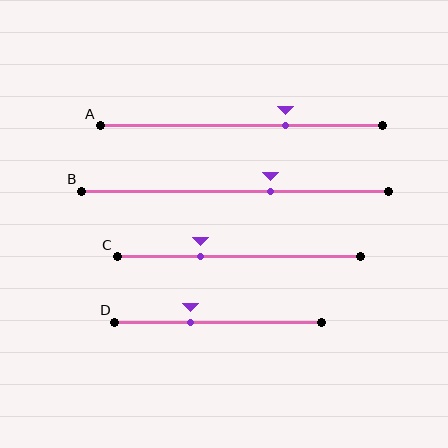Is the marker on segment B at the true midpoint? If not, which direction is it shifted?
No, the marker on segment B is shifted to the right by about 12% of the segment length.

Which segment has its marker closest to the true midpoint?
Segment B has its marker closest to the true midpoint.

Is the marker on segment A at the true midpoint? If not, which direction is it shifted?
No, the marker on segment A is shifted to the right by about 15% of the segment length.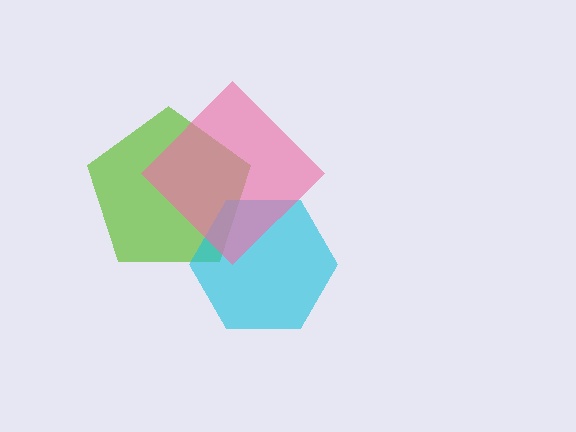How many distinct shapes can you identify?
There are 3 distinct shapes: a lime pentagon, a cyan hexagon, a pink diamond.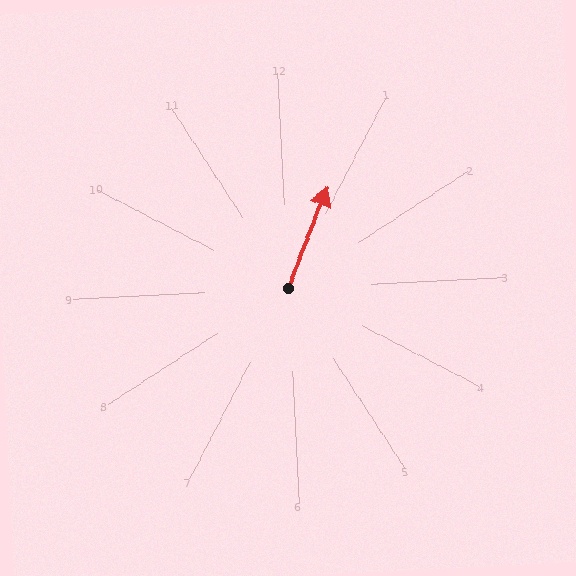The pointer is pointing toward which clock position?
Roughly 1 o'clock.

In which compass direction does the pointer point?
Northeast.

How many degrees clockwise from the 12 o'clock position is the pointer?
Approximately 24 degrees.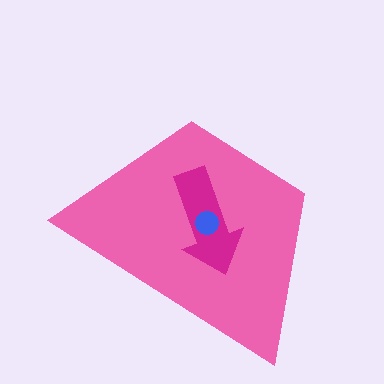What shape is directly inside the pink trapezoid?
The magenta arrow.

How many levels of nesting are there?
3.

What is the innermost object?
The blue circle.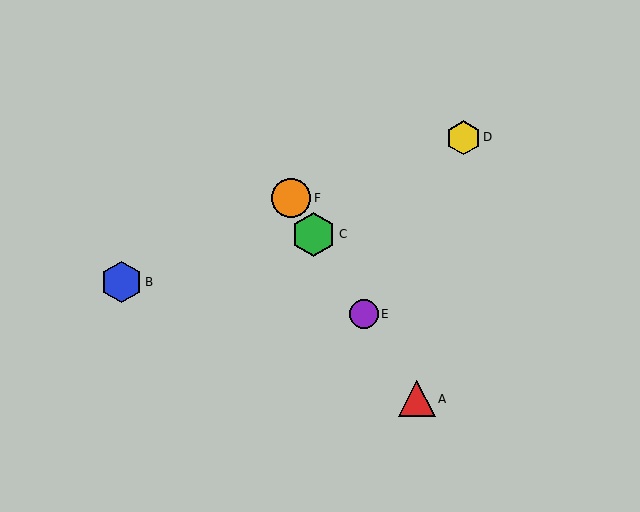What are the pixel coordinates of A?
Object A is at (417, 399).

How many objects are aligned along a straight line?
4 objects (A, C, E, F) are aligned along a straight line.